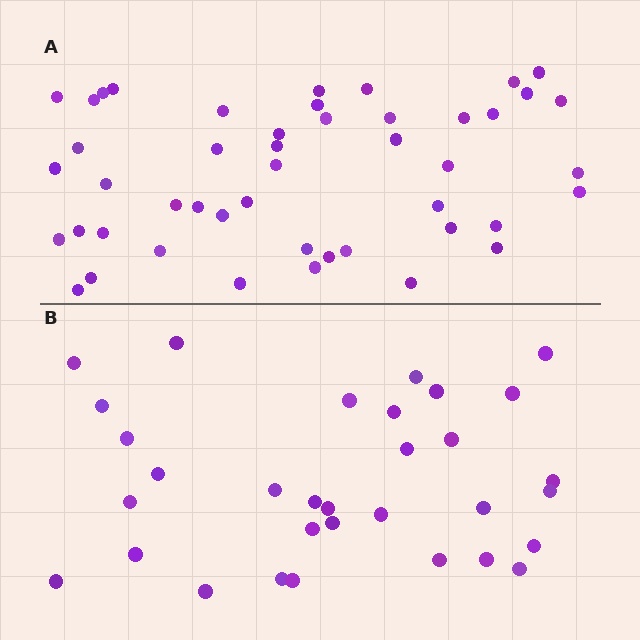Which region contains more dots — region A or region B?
Region A (the top region) has more dots.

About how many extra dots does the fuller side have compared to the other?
Region A has approximately 15 more dots than region B.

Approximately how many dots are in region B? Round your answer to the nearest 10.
About 30 dots. (The exact count is 32, which rounds to 30.)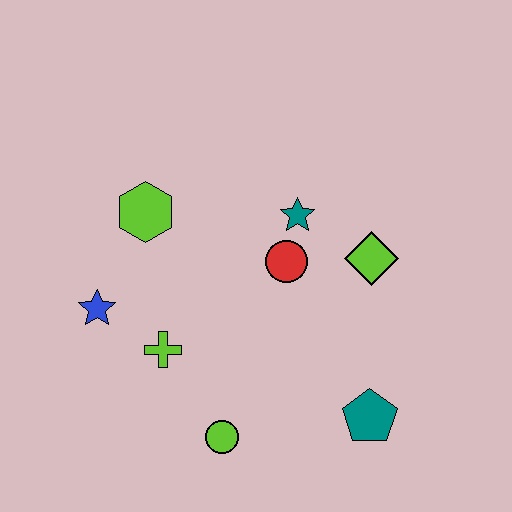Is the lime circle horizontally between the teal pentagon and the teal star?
No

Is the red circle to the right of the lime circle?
Yes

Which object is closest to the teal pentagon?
The lime circle is closest to the teal pentagon.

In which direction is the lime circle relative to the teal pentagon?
The lime circle is to the left of the teal pentagon.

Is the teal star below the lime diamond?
No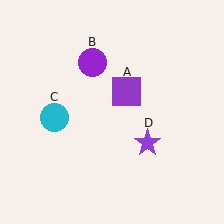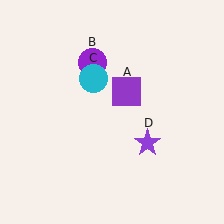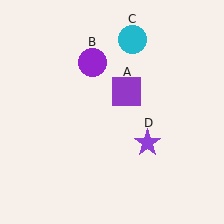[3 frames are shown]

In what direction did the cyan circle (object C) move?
The cyan circle (object C) moved up and to the right.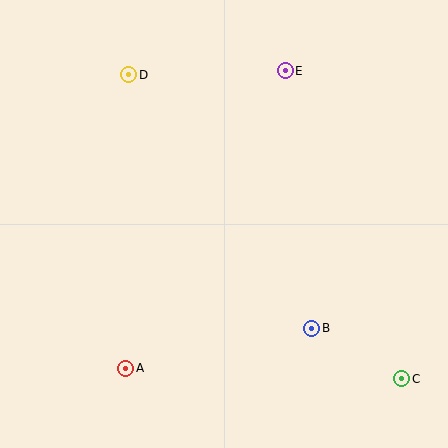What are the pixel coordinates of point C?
Point C is at (402, 379).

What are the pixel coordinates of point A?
Point A is at (126, 368).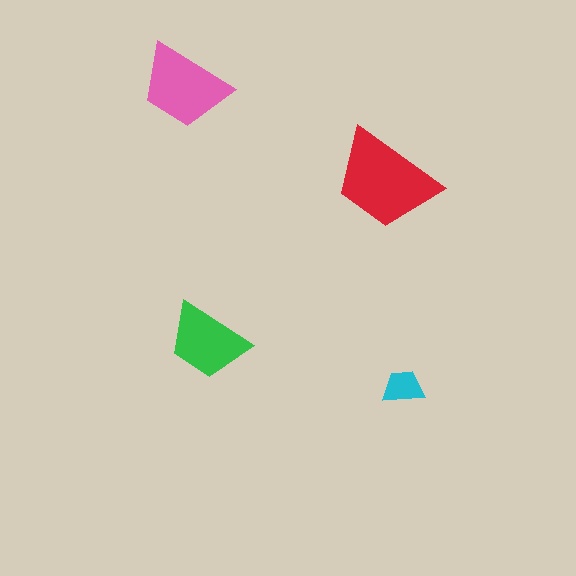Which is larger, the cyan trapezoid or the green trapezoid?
The green one.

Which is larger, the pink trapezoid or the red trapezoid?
The red one.